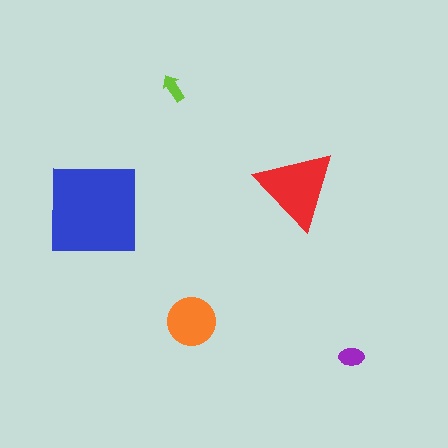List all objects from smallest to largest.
The lime arrow, the purple ellipse, the orange circle, the red triangle, the blue square.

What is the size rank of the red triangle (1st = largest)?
2nd.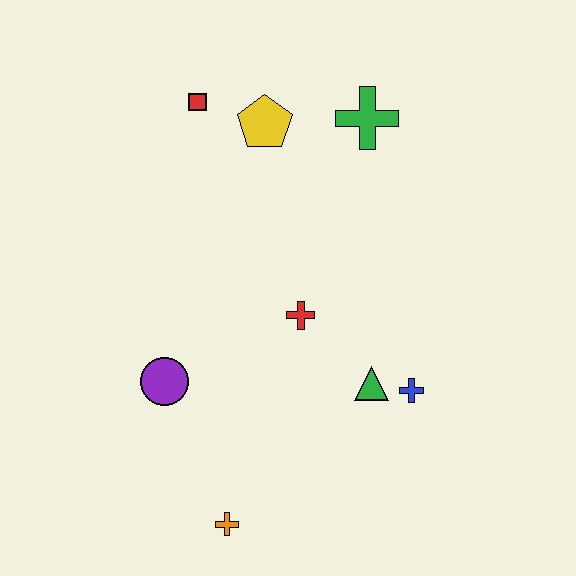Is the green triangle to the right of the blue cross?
No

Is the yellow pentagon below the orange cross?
No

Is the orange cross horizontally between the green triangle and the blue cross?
No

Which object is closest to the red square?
The yellow pentagon is closest to the red square.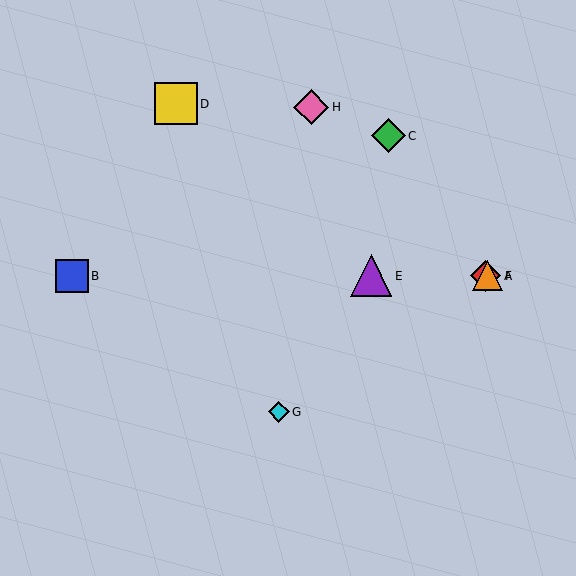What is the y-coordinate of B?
Object B is at y≈276.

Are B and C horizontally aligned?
No, B is at y≈276 and C is at y≈136.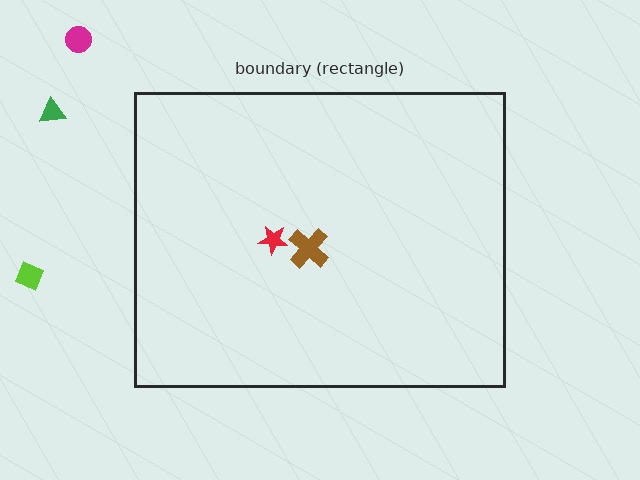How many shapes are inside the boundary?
2 inside, 3 outside.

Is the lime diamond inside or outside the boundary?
Outside.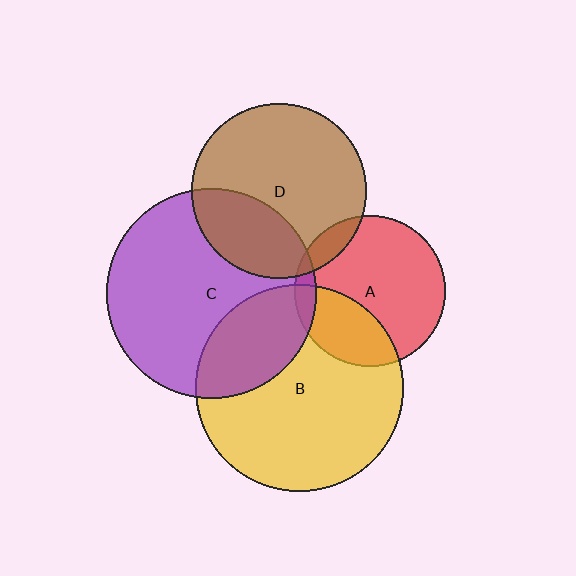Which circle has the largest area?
Circle C (purple).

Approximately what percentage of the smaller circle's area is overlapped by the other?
Approximately 30%.